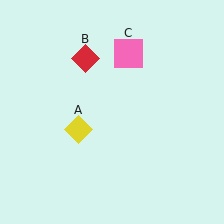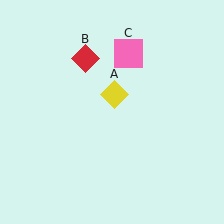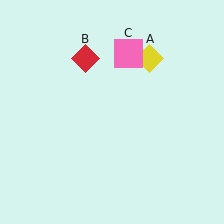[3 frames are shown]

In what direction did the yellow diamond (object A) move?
The yellow diamond (object A) moved up and to the right.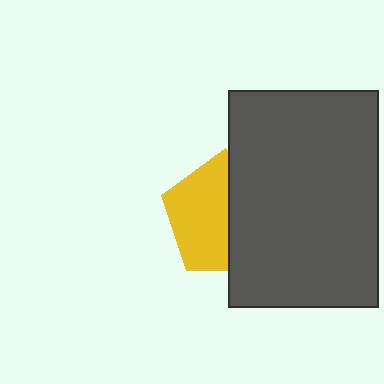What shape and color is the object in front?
The object in front is a dark gray rectangle.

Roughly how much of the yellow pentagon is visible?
About half of it is visible (roughly 52%).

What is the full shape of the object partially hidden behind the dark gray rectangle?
The partially hidden object is a yellow pentagon.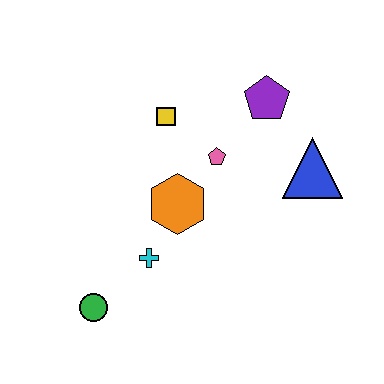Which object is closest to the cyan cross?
The orange hexagon is closest to the cyan cross.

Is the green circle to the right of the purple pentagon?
No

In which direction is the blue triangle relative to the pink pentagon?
The blue triangle is to the right of the pink pentagon.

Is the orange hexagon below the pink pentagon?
Yes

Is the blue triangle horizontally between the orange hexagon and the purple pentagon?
No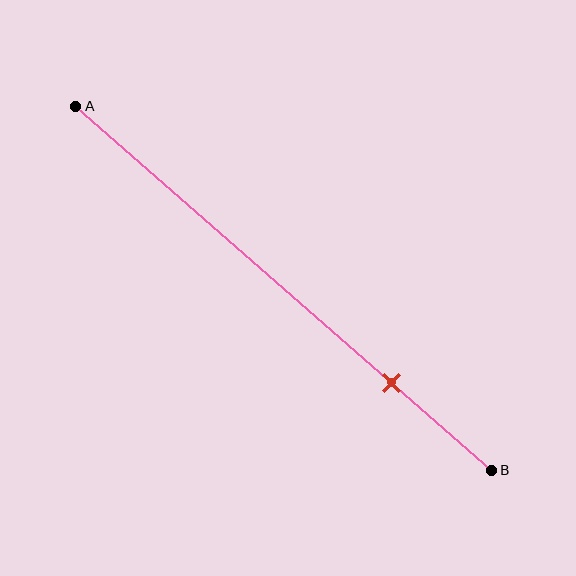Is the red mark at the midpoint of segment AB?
No, the mark is at about 75% from A, not at the 50% midpoint.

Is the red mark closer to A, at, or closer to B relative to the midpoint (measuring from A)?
The red mark is closer to point B than the midpoint of segment AB.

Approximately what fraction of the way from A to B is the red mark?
The red mark is approximately 75% of the way from A to B.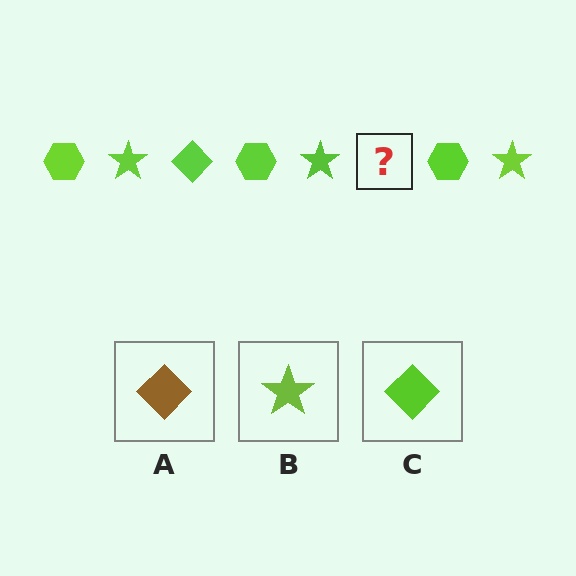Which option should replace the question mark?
Option C.